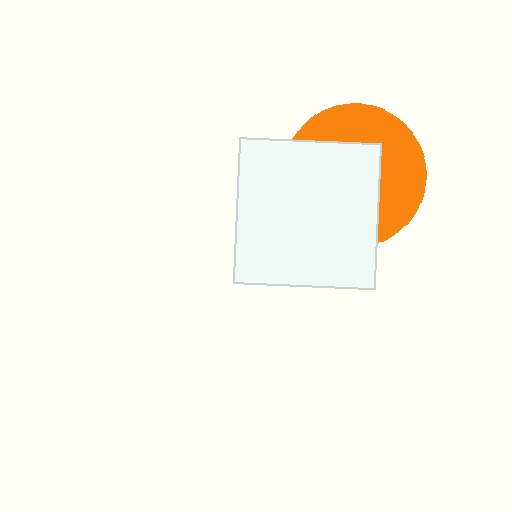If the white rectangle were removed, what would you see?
You would see the complete orange circle.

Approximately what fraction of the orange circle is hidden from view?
Roughly 56% of the orange circle is hidden behind the white rectangle.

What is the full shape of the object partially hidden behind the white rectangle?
The partially hidden object is an orange circle.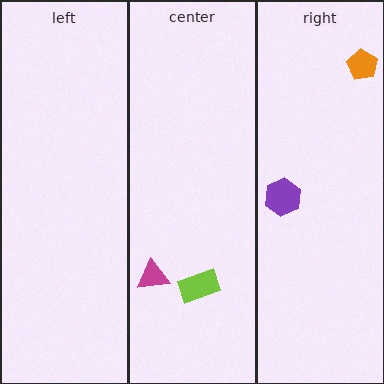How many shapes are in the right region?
2.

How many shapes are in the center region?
2.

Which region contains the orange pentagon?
The right region.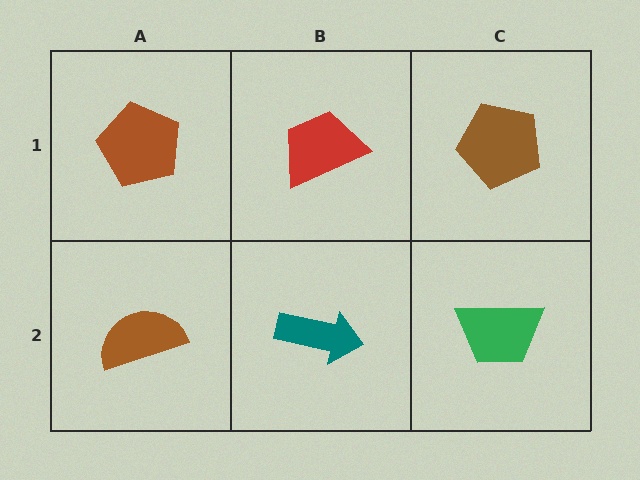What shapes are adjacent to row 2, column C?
A brown pentagon (row 1, column C), a teal arrow (row 2, column B).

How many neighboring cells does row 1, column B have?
3.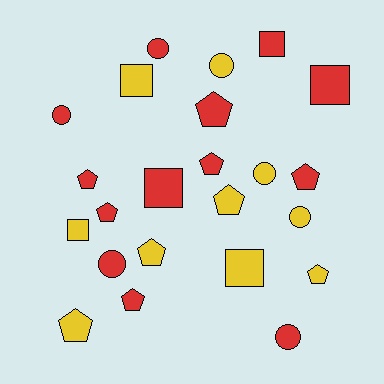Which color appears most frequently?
Red, with 13 objects.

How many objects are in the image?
There are 23 objects.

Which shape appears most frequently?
Pentagon, with 10 objects.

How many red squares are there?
There are 3 red squares.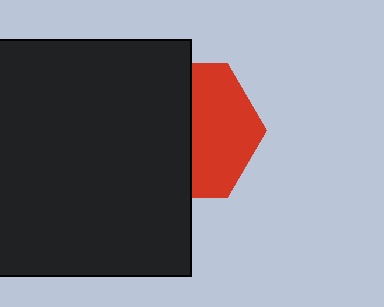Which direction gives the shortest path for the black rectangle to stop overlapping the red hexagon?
Moving left gives the shortest separation.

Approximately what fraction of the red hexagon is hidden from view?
Roughly 52% of the red hexagon is hidden behind the black rectangle.